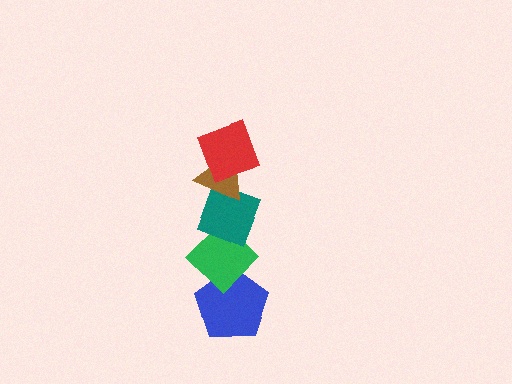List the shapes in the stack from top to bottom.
From top to bottom: the red square, the brown triangle, the teal diamond, the green diamond, the blue pentagon.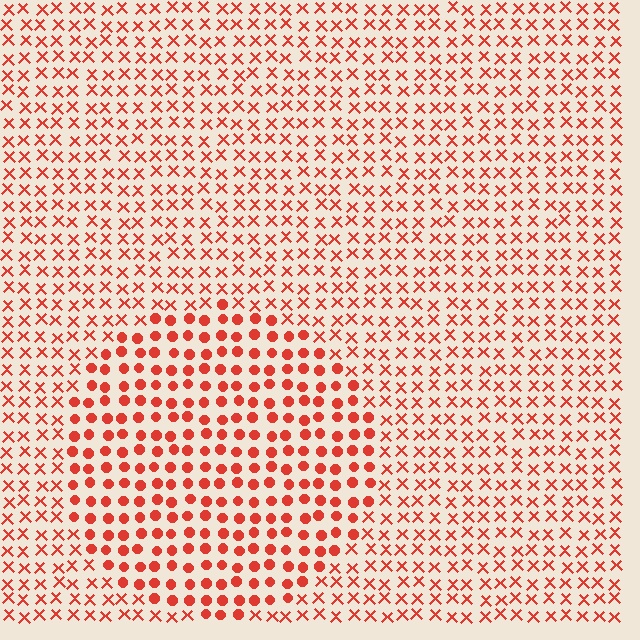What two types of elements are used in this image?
The image uses circles inside the circle region and X marks outside it.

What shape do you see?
I see a circle.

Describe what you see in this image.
The image is filled with small red elements arranged in a uniform grid. A circle-shaped region contains circles, while the surrounding area contains X marks. The boundary is defined purely by the change in element shape.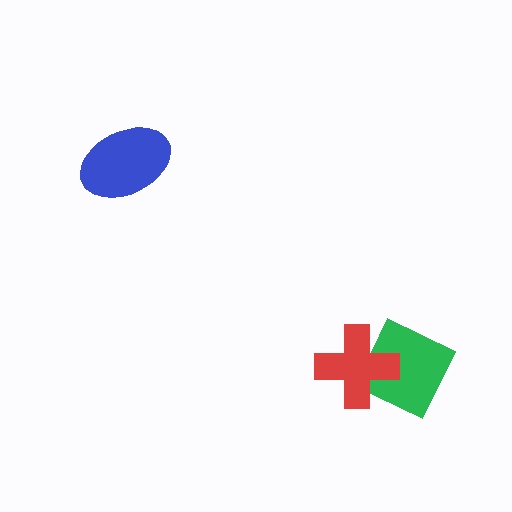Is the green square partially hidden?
Yes, it is partially covered by another shape.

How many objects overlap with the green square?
1 object overlaps with the green square.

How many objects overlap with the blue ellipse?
0 objects overlap with the blue ellipse.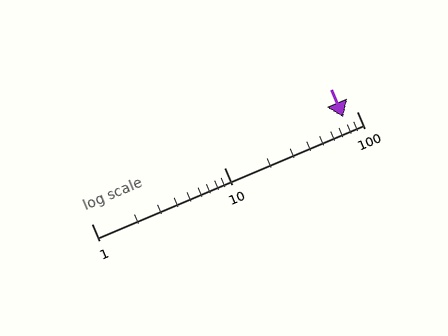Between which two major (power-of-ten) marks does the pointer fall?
The pointer is between 10 and 100.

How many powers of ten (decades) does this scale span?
The scale spans 2 decades, from 1 to 100.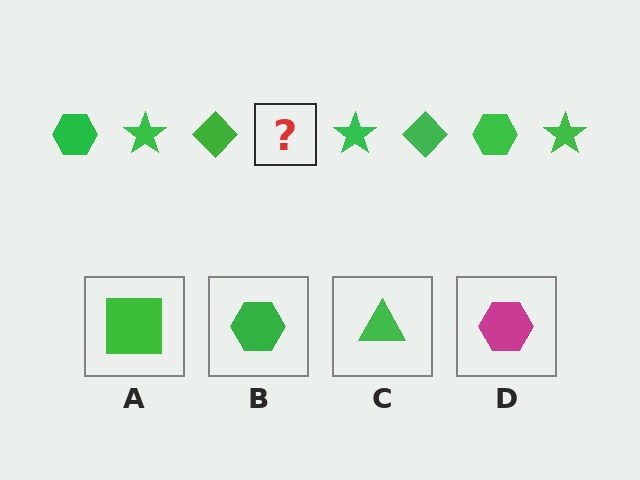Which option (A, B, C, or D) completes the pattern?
B.